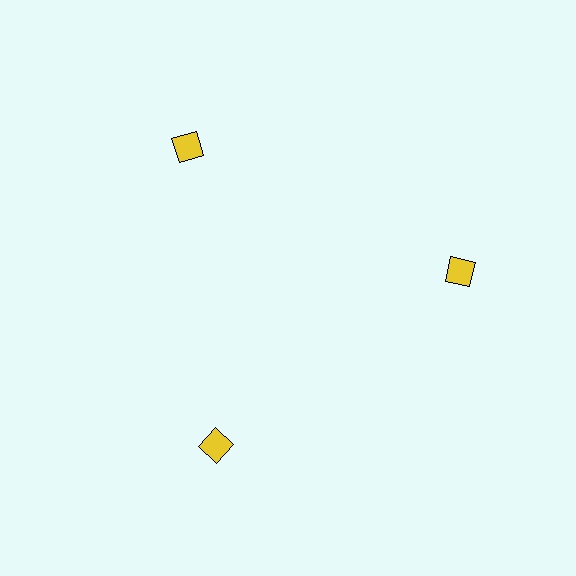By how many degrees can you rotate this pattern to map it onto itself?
The pattern maps onto itself every 120 degrees of rotation.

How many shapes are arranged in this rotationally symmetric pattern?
There are 3 shapes, arranged in 3 groups of 1.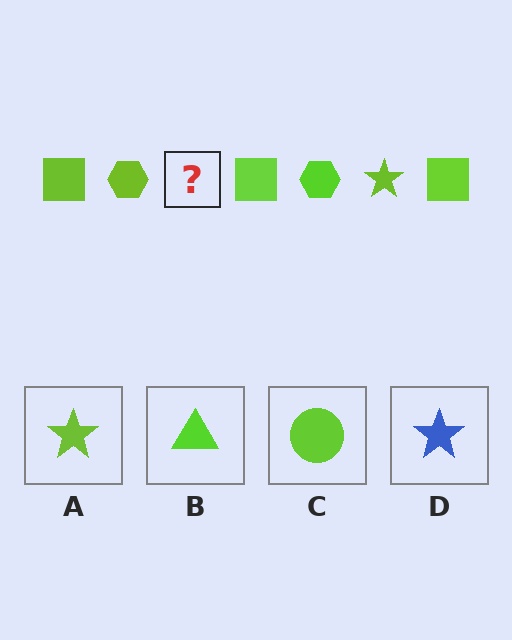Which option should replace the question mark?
Option A.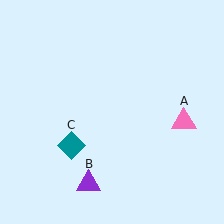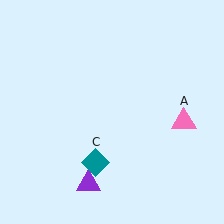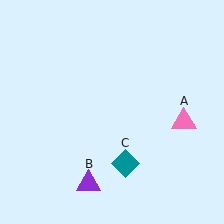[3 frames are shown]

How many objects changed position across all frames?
1 object changed position: teal diamond (object C).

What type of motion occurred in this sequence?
The teal diamond (object C) rotated counterclockwise around the center of the scene.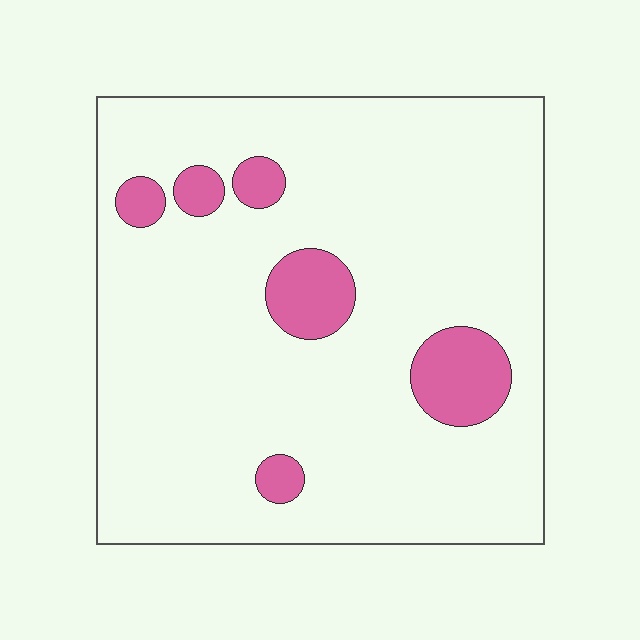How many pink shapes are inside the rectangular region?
6.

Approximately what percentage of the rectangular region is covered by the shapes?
Approximately 10%.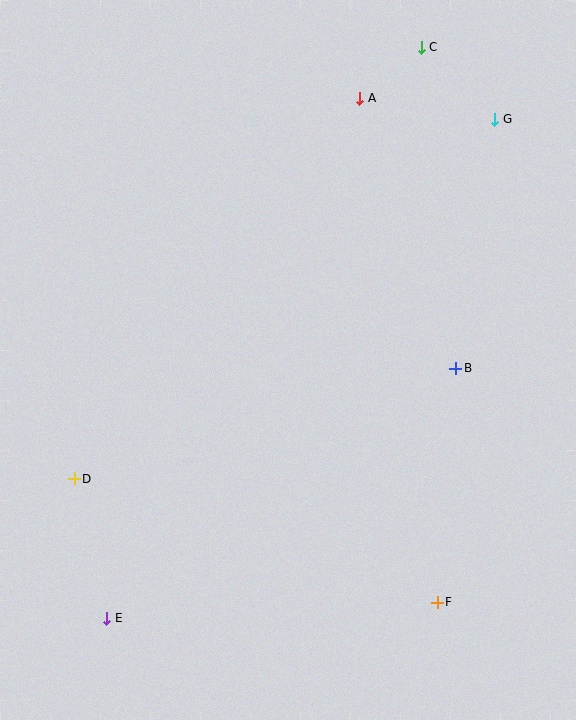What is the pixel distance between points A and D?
The distance between A and D is 476 pixels.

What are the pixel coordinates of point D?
Point D is at (74, 479).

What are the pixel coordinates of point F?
Point F is at (437, 602).